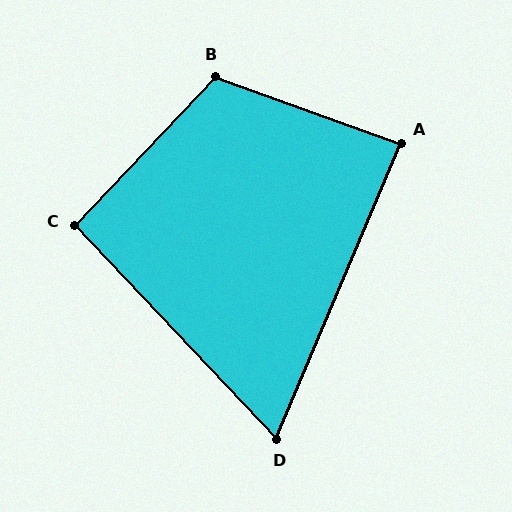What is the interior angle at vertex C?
Approximately 93 degrees (approximately right).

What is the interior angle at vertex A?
Approximately 87 degrees (approximately right).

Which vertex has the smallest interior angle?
D, at approximately 66 degrees.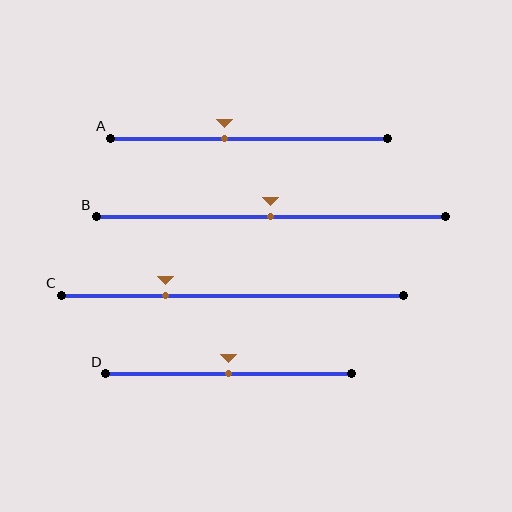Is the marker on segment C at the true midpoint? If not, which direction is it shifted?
No, the marker on segment C is shifted to the left by about 20% of the segment length.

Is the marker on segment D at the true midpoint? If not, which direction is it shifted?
Yes, the marker on segment D is at the true midpoint.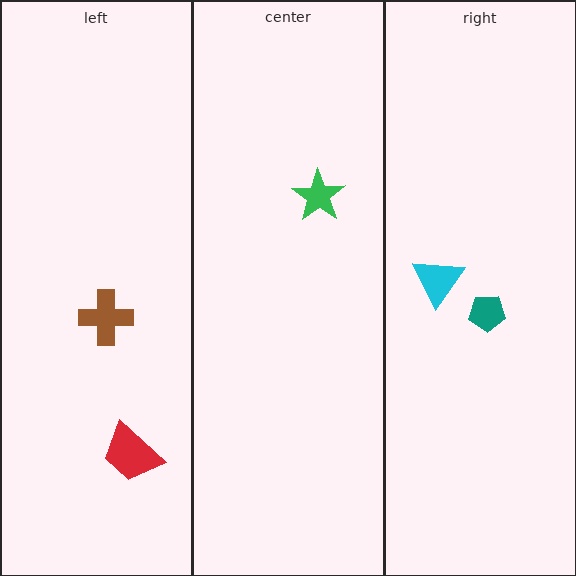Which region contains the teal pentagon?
The right region.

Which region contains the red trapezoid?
The left region.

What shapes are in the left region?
The red trapezoid, the brown cross.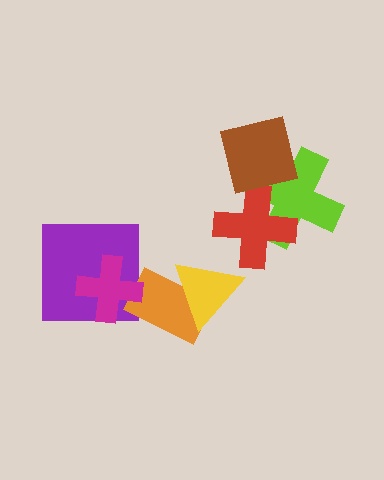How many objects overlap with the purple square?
1 object overlaps with the purple square.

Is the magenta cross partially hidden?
No, no other shape covers it.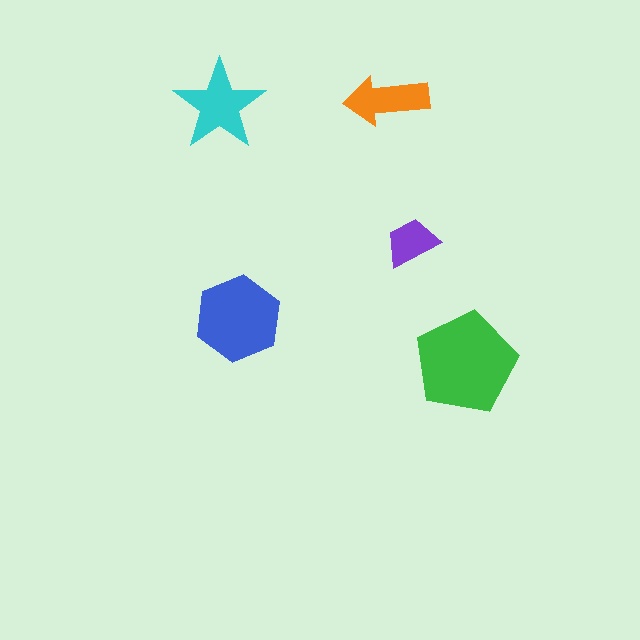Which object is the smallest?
The purple trapezoid.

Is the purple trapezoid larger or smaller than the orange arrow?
Smaller.